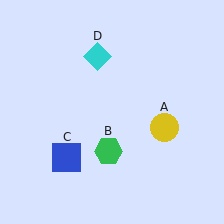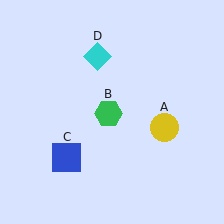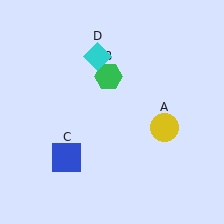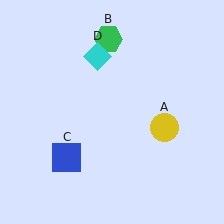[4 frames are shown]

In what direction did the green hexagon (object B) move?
The green hexagon (object B) moved up.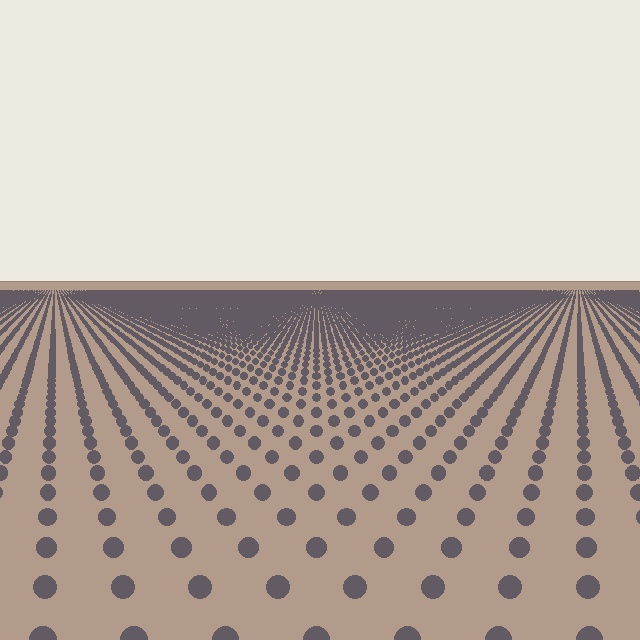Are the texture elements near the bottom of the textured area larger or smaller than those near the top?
Larger. Near the bottom, elements are closer to the viewer and appear at a bigger on-screen size.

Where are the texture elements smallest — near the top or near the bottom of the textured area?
Near the top.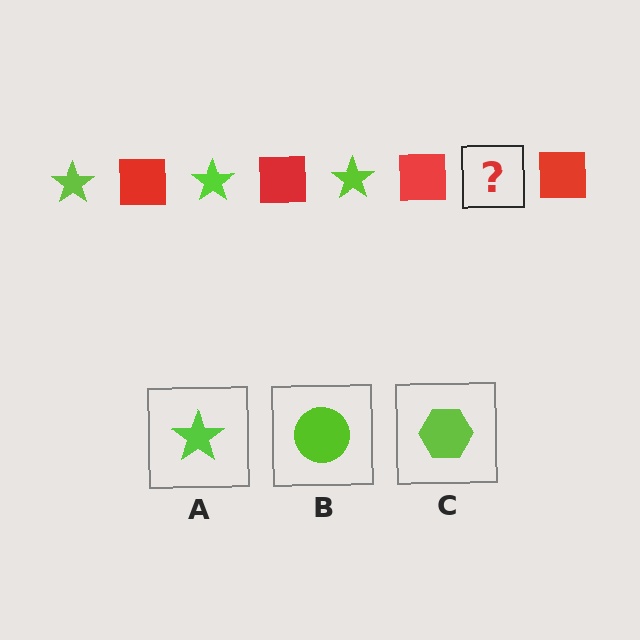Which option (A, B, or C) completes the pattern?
A.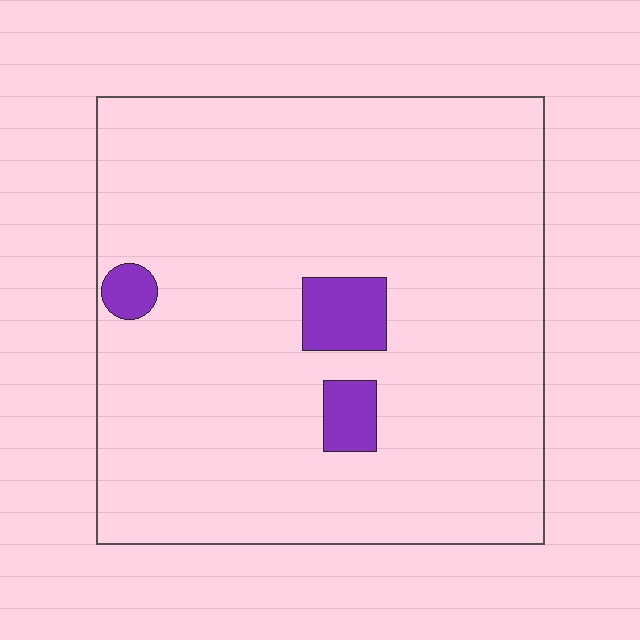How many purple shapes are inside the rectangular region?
3.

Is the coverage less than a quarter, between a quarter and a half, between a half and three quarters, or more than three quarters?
Less than a quarter.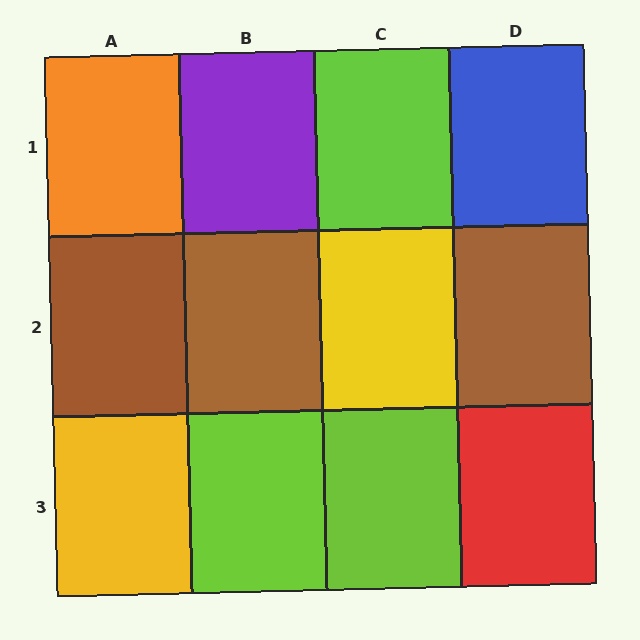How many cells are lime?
3 cells are lime.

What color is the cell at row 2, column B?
Brown.